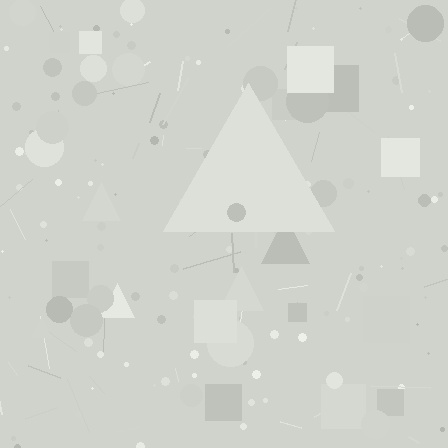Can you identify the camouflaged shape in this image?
The camouflaged shape is a triangle.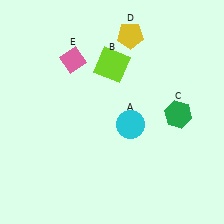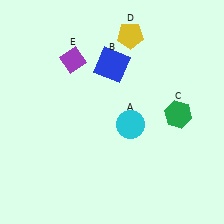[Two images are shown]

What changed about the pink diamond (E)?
In Image 1, E is pink. In Image 2, it changed to purple.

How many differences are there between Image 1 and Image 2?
There are 2 differences between the two images.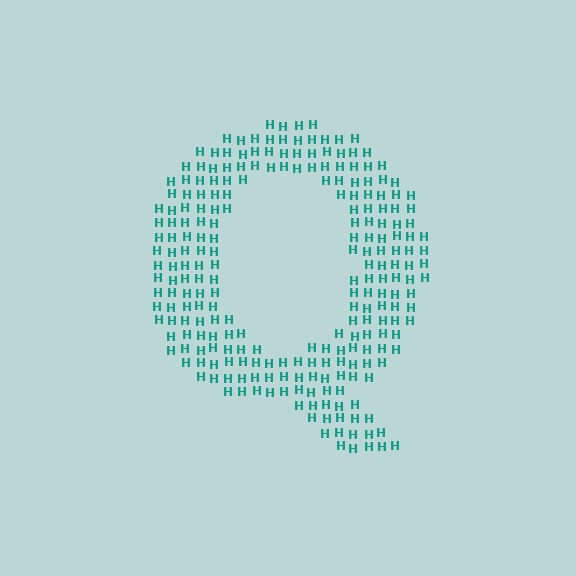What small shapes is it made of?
It is made of small letter H's.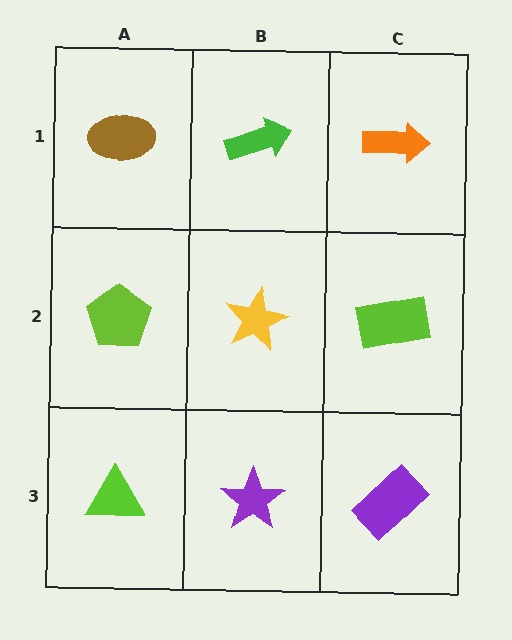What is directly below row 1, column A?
A lime pentagon.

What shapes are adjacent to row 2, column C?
An orange arrow (row 1, column C), a purple rectangle (row 3, column C), a yellow star (row 2, column B).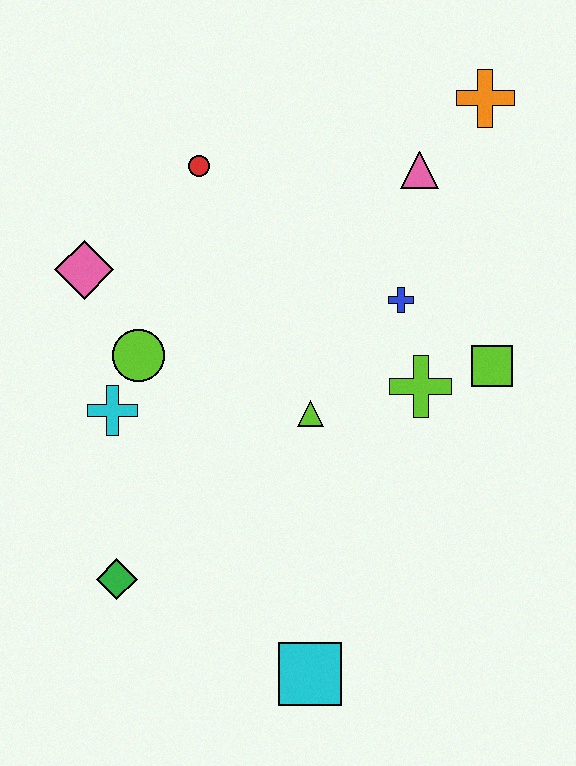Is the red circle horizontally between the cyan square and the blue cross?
No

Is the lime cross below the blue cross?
Yes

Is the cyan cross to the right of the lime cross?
No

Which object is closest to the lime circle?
The cyan cross is closest to the lime circle.